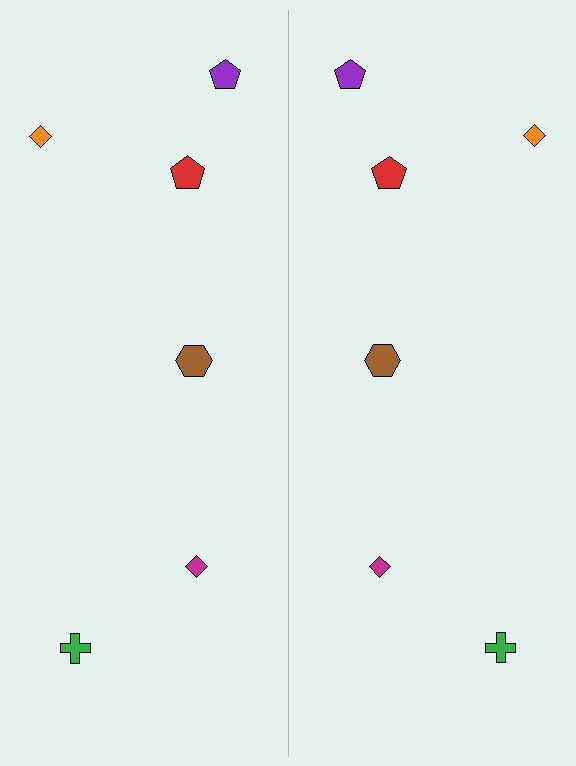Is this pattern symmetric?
Yes, this pattern has bilateral (reflection) symmetry.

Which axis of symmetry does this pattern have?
The pattern has a vertical axis of symmetry running through the center of the image.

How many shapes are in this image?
There are 12 shapes in this image.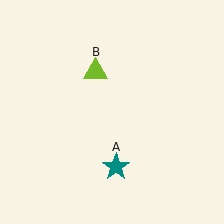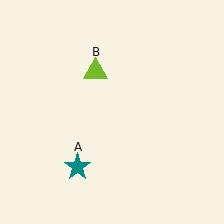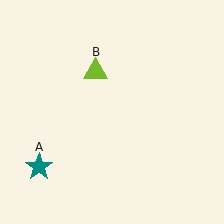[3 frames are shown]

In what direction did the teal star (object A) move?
The teal star (object A) moved left.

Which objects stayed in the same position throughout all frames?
Lime triangle (object B) remained stationary.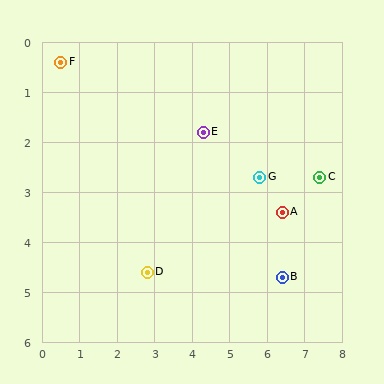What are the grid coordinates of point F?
Point F is at approximately (0.5, 0.4).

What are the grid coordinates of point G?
Point G is at approximately (5.8, 2.7).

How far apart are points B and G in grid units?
Points B and G are about 2.1 grid units apart.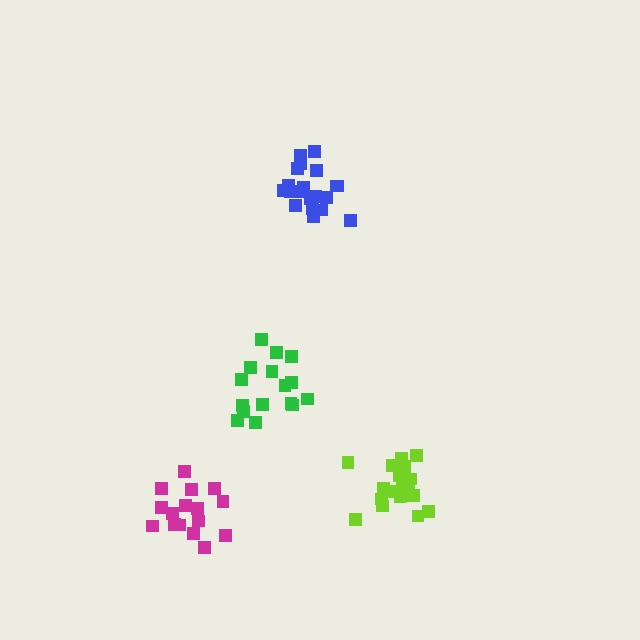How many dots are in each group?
Group 1: 16 dots, Group 2: 20 dots, Group 3: 18 dots, Group 4: 16 dots (70 total).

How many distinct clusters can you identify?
There are 4 distinct clusters.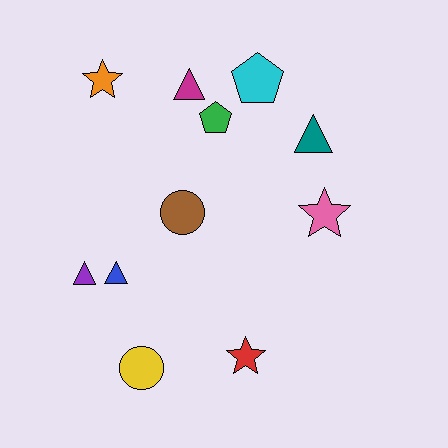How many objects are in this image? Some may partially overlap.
There are 11 objects.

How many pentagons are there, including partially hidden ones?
There are 2 pentagons.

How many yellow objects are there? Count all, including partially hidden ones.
There is 1 yellow object.